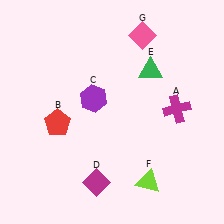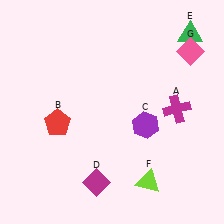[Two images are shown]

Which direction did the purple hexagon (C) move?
The purple hexagon (C) moved right.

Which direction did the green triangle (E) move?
The green triangle (E) moved right.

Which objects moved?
The objects that moved are: the purple hexagon (C), the green triangle (E), the pink diamond (G).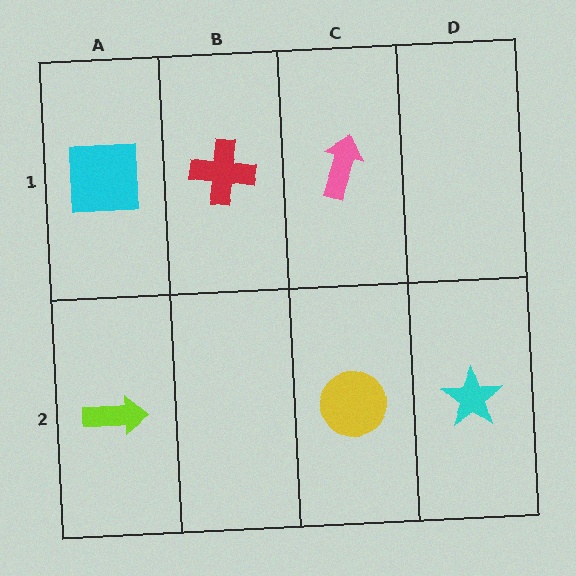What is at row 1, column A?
A cyan square.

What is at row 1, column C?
A pink arrow.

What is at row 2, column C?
A yellow circle.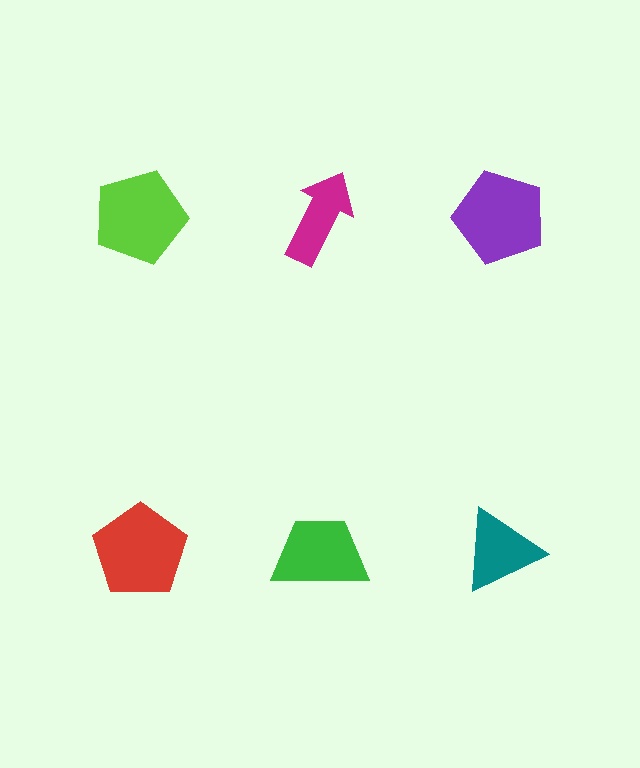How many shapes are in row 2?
3 shapes.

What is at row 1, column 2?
A magenta arrow.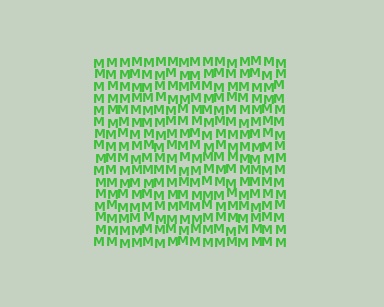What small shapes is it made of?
It is made of small letter M's.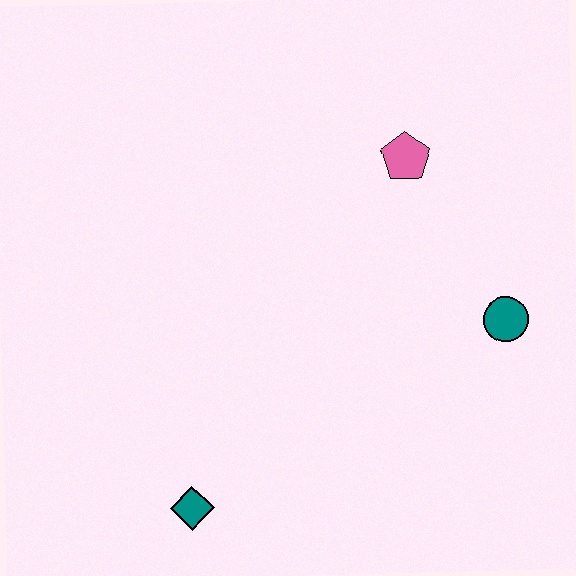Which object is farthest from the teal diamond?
The pink pentagon is farthest from the teal diamond.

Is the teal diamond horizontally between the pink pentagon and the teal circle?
No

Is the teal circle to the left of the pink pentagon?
No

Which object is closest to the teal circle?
The pink pentagon is closest to the teal circle.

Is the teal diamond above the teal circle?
No